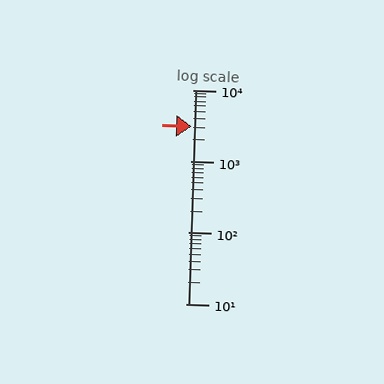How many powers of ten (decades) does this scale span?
The scale spans 3 decades, from 10 to 10000.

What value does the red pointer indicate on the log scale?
The pointer indicates approximately 3100.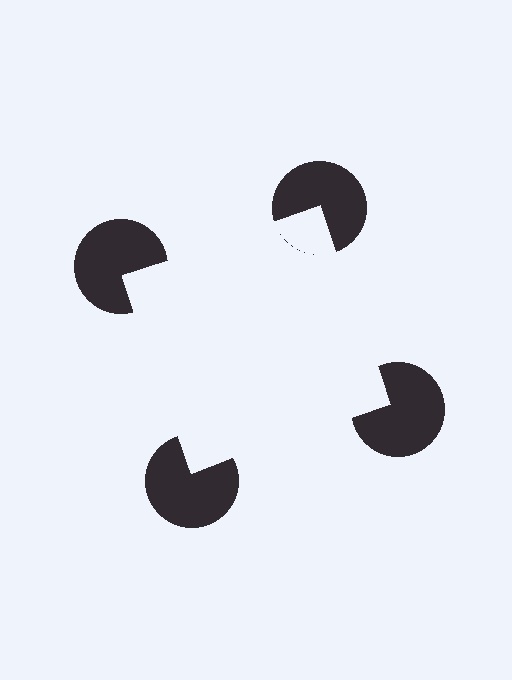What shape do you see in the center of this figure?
An illusory square — its edges are inferred from the aligned wedge cuts in the pac-man discs, not physically drawn.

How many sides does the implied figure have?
4 sides.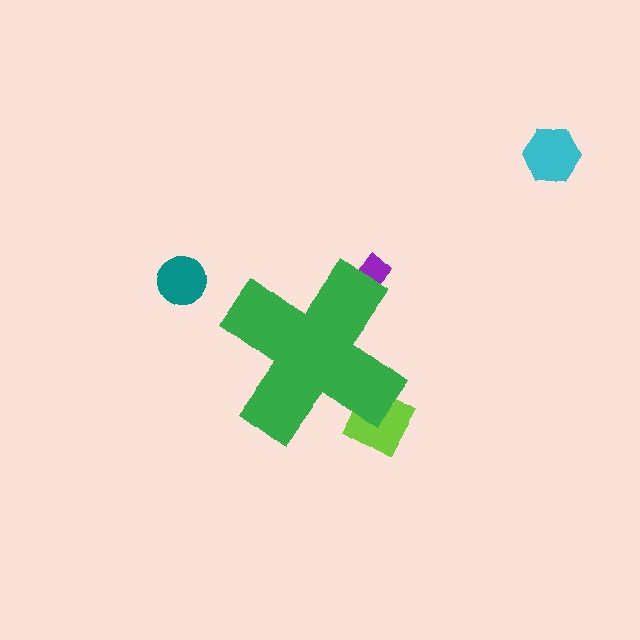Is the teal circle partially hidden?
No, the teal circle is fully visible.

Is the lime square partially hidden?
Yes, the lime square is partially hidden behind the green cross.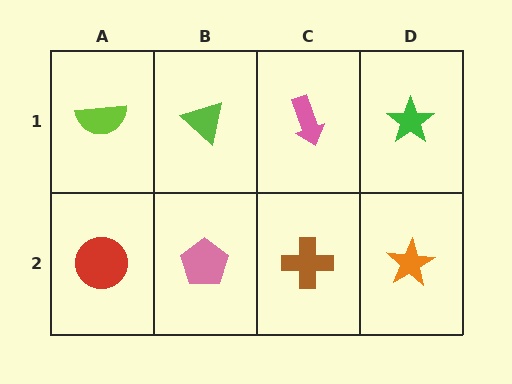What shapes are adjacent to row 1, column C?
A brown cross (row 2, column C), a lime triangle (row 1, column B), a green star (row 1, column D).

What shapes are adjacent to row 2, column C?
A pink arrow (row 1, column C), a pink pentagon (row 2, column B), an orange star (row 2, column D).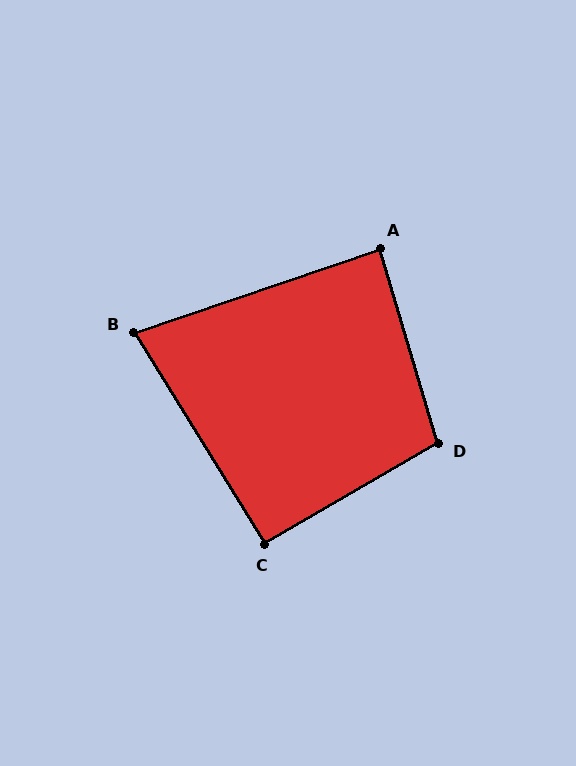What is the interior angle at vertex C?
Approximately 92 degrees (approximately right).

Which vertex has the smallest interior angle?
B, at approximately 77 degrees.